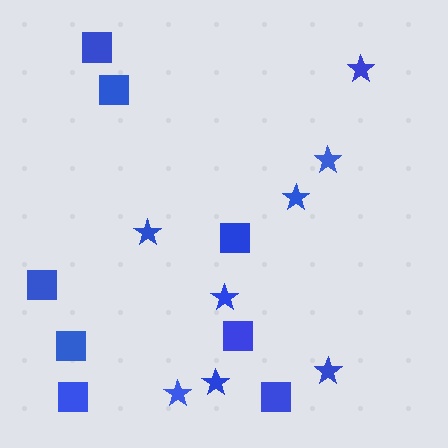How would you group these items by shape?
There are 2 groups: one group of stars (8) and one group of squares (8).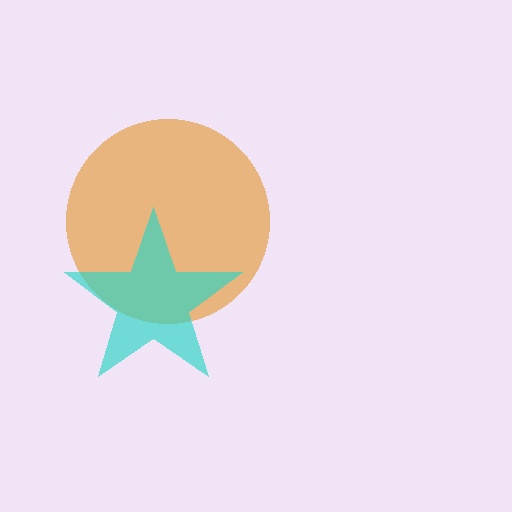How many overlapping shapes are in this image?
There are 2 overlapping shapes in the image.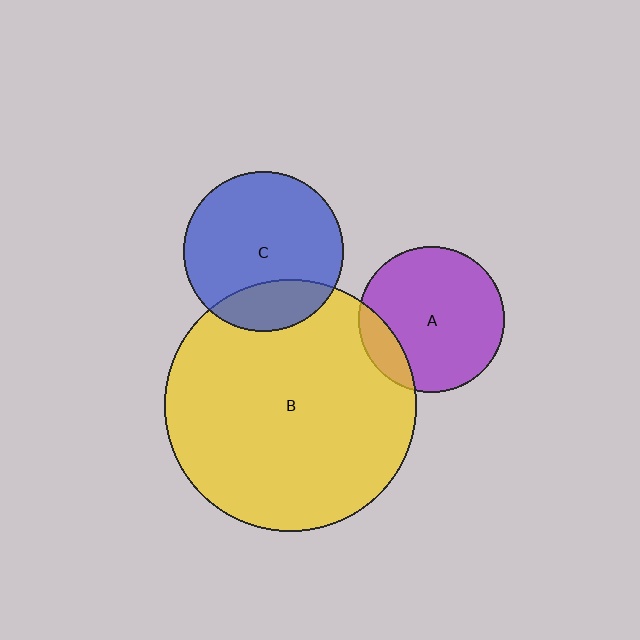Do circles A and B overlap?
Yes.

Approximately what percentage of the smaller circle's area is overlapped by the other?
Approximately 15%.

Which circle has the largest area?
Circle B (yellow).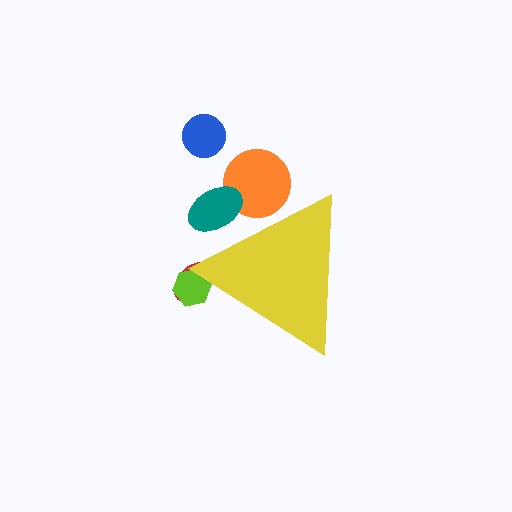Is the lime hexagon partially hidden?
Yes, the lime hexagon is partially hidden behind the yellow triangle.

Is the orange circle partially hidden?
Yes, the orange circle is partially hidden behind the yellow triangle.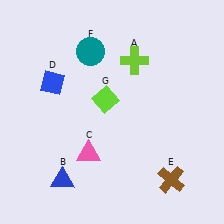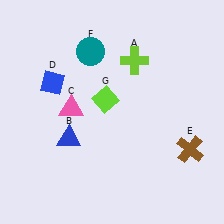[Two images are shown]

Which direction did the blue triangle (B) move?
The blue triangle (B) moved up.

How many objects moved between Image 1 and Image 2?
3 objects moved between the two images.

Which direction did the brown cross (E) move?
The brown cross (E) moved up.